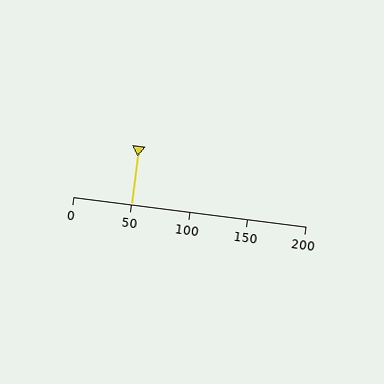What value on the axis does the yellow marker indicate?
The marker indicates approximately 50.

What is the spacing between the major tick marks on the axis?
The major ticks are spaced 50 apart.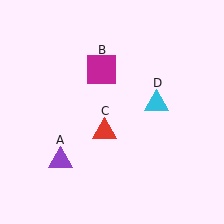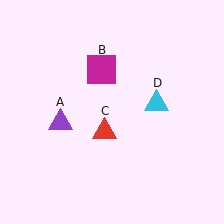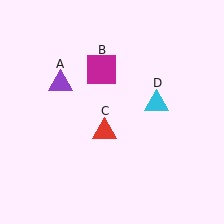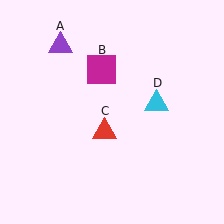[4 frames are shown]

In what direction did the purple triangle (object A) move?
The purple triangle (object A) moved up.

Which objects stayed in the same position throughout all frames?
Magenta square (object B) and red triangle (object C) and cyan triangle (object D) remained stationary.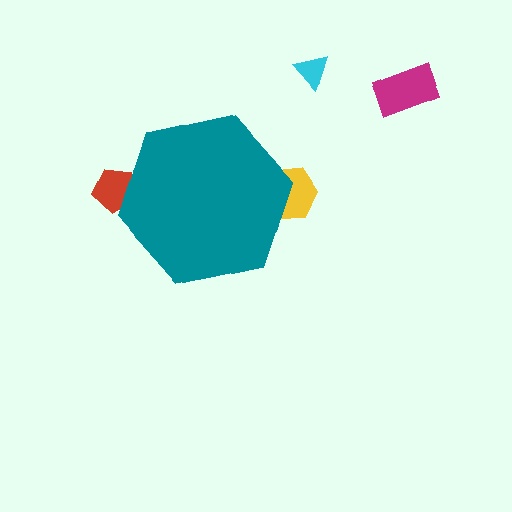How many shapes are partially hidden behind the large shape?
2 shapes are partially hidden.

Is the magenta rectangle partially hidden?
No, the magenta rectangle is fully visible.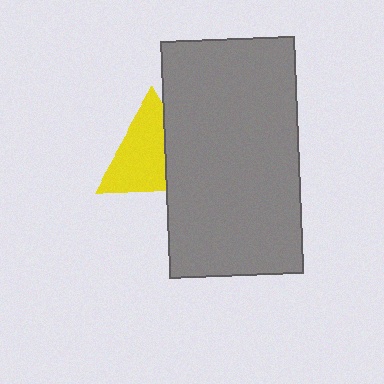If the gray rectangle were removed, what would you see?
You would see the complete yellow triangle.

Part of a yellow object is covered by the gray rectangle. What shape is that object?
It is a triangle.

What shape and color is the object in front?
The object in front is a gray rectangle.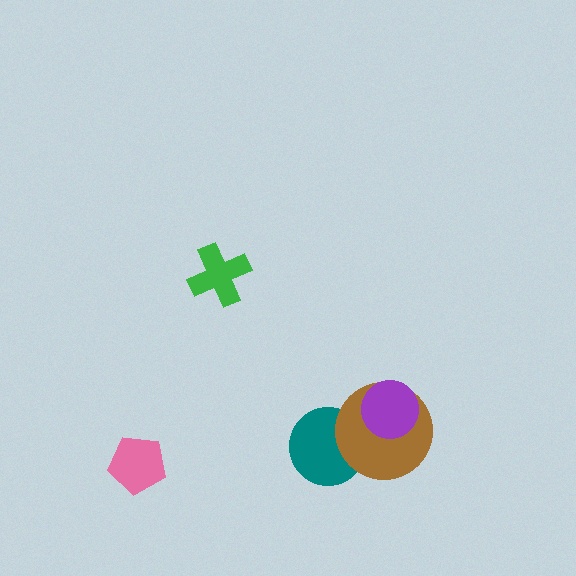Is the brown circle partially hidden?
Yes, it is partially covered by another shape.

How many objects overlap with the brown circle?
2 objects overlap with the brown circle.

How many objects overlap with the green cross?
0 objects overlap with the green cross.